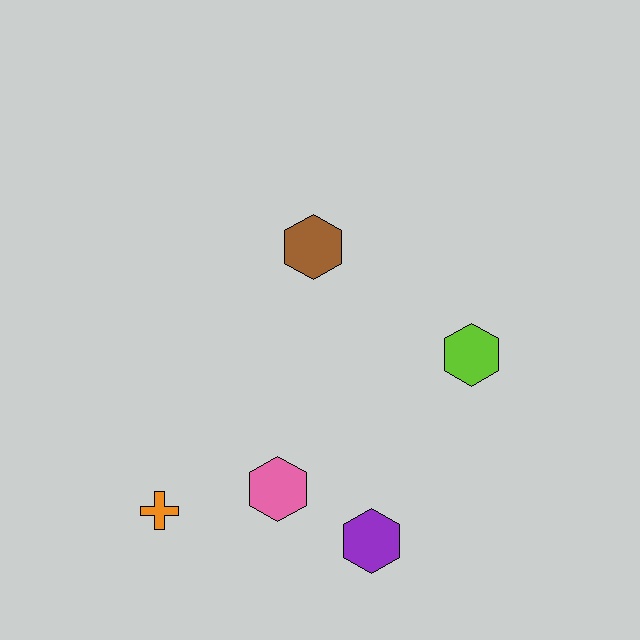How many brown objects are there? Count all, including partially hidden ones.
There is 1 brown object.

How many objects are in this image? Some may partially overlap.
There are 5 objects.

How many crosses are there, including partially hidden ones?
There is 1 cross.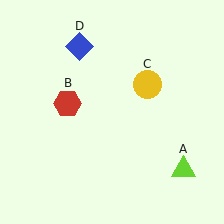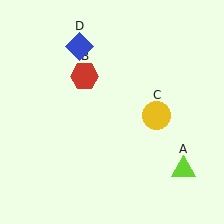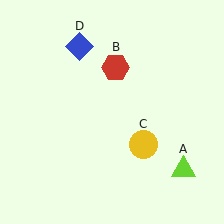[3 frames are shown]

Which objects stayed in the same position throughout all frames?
Lime triangle (object A) and blue diamond (object D) remained stationary.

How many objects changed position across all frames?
2 objects changed position: red hexagon (object B), yellow circle (object C).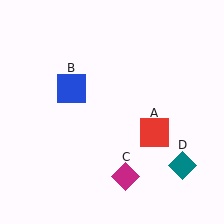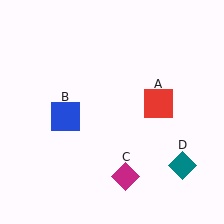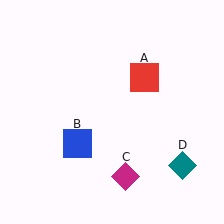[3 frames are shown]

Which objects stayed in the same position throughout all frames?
Magenta diamond (object C) and teal diamond (object D) remained stationary.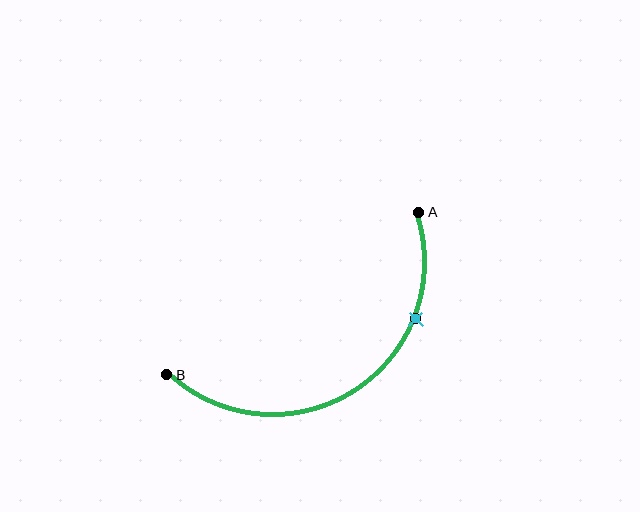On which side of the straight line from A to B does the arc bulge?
The arc bulges below the straight line connecting A and B.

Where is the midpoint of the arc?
The arc midpoint is the point on the curve farthest from the straight line joining A and B. It sits below that line.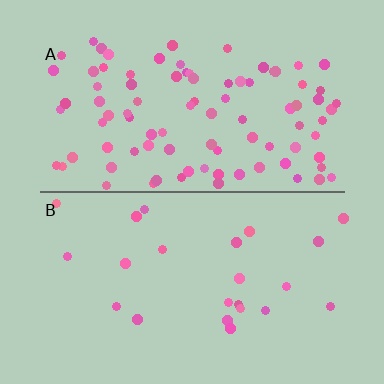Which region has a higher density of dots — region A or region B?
A (the top).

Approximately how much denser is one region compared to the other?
Approximately 3.8× — region A over region B.